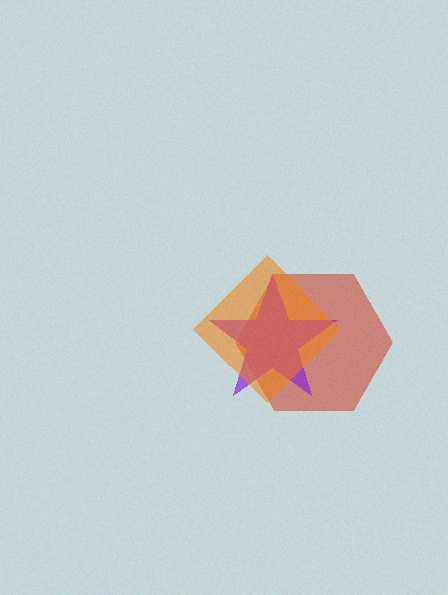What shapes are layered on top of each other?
The layered shapes are: a red hexagon, a purple star, an orange diamond.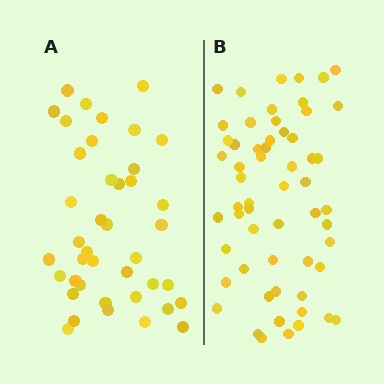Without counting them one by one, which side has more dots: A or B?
Region B (the right region) has more dots.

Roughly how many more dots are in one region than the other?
Region B has approximately 15 more dots than region A.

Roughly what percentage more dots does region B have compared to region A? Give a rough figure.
About 40% more.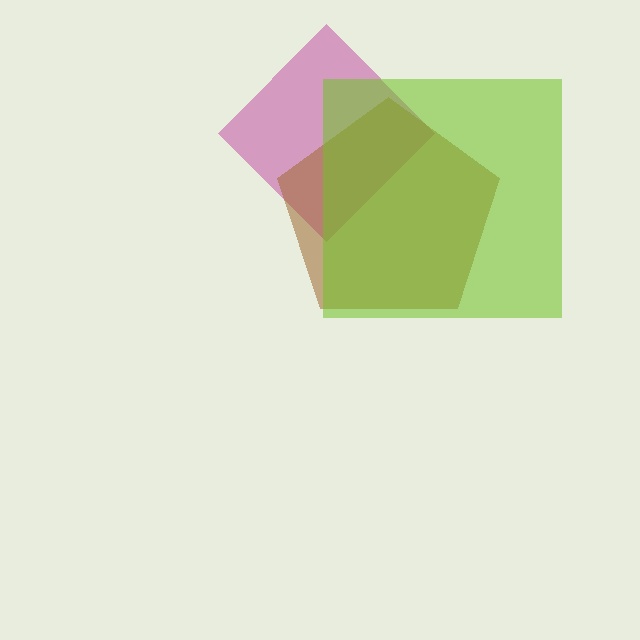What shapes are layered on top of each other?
The layered shapes are: a magenta diamond, a brown pentagon, a lime square.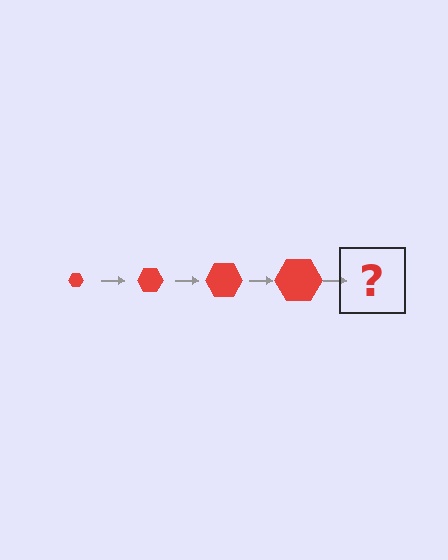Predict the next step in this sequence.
The next step is a red hexagon, larger than the previous one.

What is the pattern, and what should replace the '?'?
The pattern is that the hexagon gets progressively larger each step. The '?' should be a red hexagon, larger than the previous one.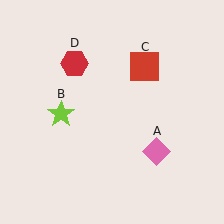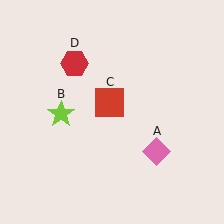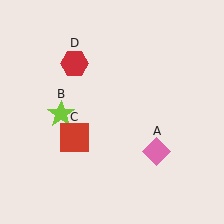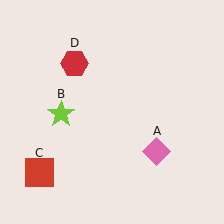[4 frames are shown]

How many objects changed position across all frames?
1 object changed position: red square (object C).